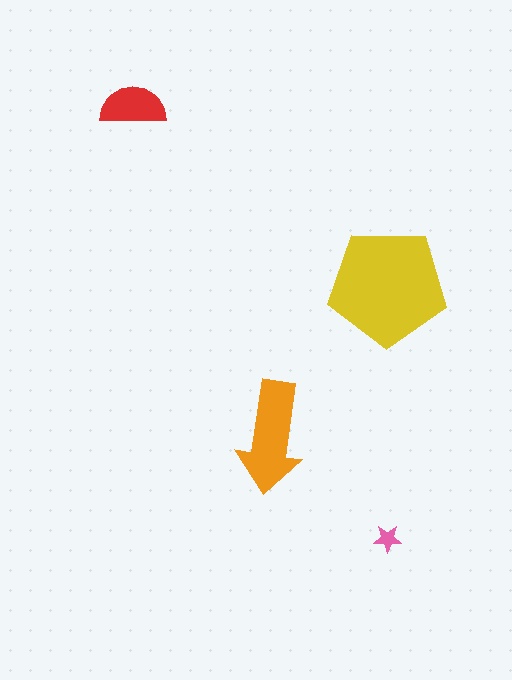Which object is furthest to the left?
The red semicircle is leftmost.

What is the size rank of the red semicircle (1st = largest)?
3rd.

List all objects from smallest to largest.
The pink star, the red semicircle, the orange arrow, the yellow pentagon.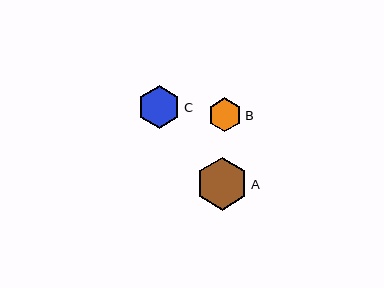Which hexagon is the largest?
Hexagon A is the largest with a size of approximately 53 pixels.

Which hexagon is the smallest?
Hexagon B is the smallest with a size of approximately 34 pixels.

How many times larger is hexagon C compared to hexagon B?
Hexagon C is approximately 1.2 times the size of hexagon B.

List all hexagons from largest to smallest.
From largest to smallest: A, C, B.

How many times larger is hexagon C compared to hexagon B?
Hexagon C is approximately 1.2 times the size of hexagon B.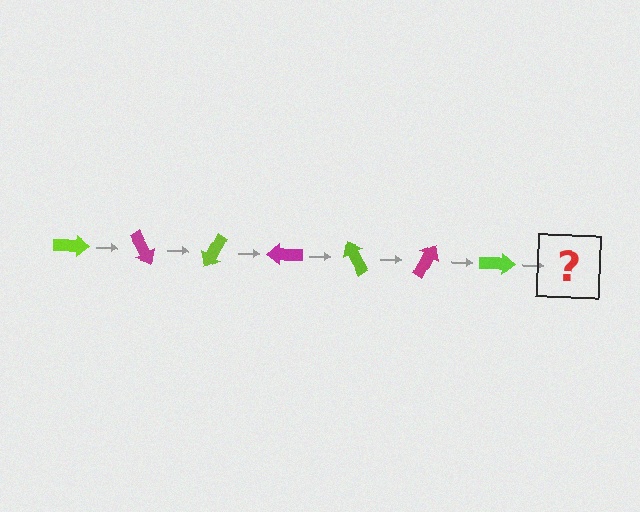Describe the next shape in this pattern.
It should be a magenta arrow, rotated 420 degrees from the start.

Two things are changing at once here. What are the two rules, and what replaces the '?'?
The two rules are that it rotates 60 degrees each step and the color cycles through lime and magenta. The '?' should be a magenta arrow, rotated 420 degrees from the start.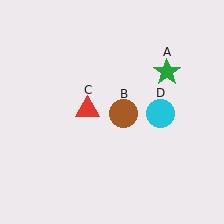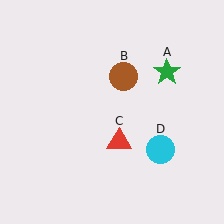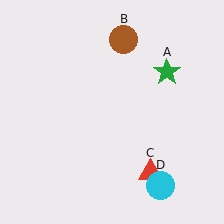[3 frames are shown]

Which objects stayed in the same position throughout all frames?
Green star (object A) remained stationary.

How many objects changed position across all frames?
3 objects changed position: brown circle (object B), red triangle (object C), cyan circle (object D).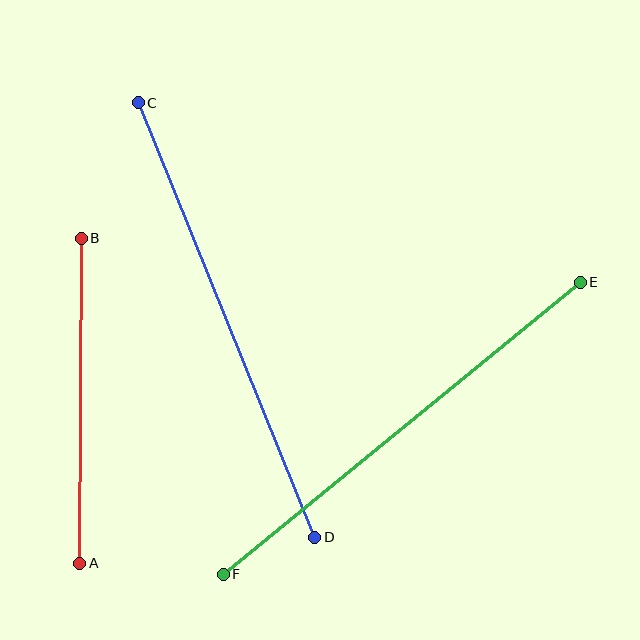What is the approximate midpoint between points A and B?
The midpoint is at approximately (80, 401) pixels.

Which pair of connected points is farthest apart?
Points C and D are farthest apart.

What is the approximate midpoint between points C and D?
The midpoint is at approximately (226, 320) pixels.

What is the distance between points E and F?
The distance is approximately 461 pixels.